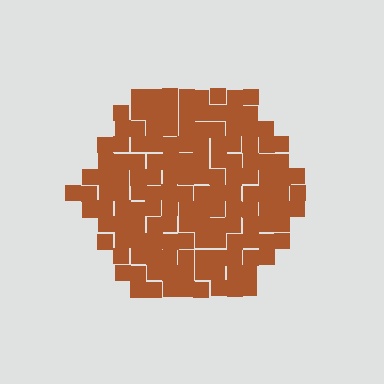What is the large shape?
The large shape is a hexagon.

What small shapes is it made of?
It is made of small squares.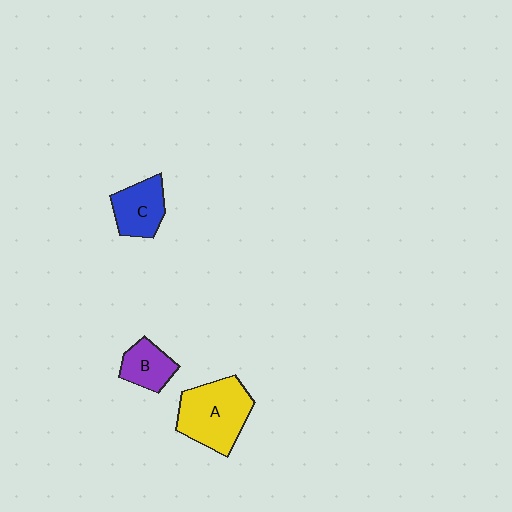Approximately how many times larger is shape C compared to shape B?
Approximately 1.2 times.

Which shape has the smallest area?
Shape B (purple).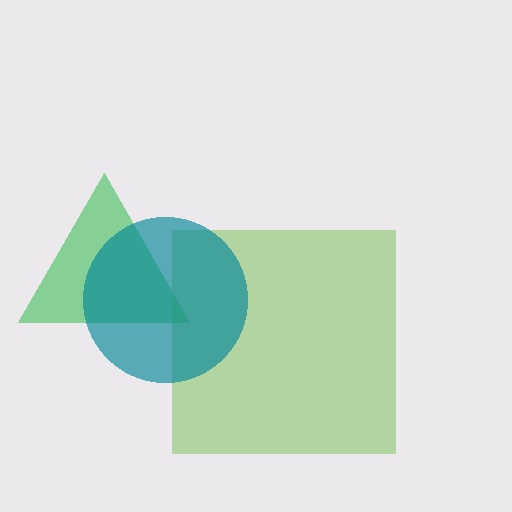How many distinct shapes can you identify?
There are 3 distinct shapes: a green triangle, a lime square, a teal circle.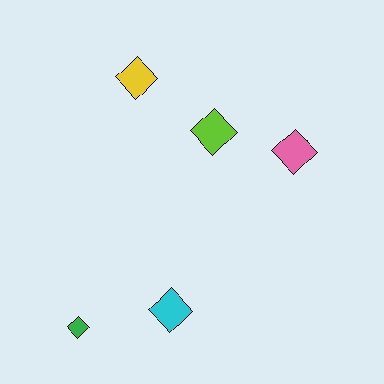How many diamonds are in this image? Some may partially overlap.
There are 5 diamonds.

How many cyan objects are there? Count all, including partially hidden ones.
There is 1 cyan object.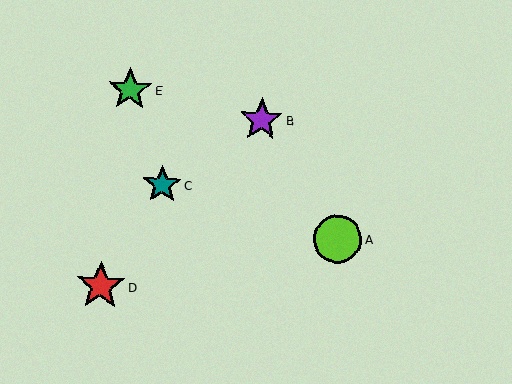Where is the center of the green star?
The center of the green star is at (130, 89).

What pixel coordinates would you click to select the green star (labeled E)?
Click at (130, 89) to select the green star E.